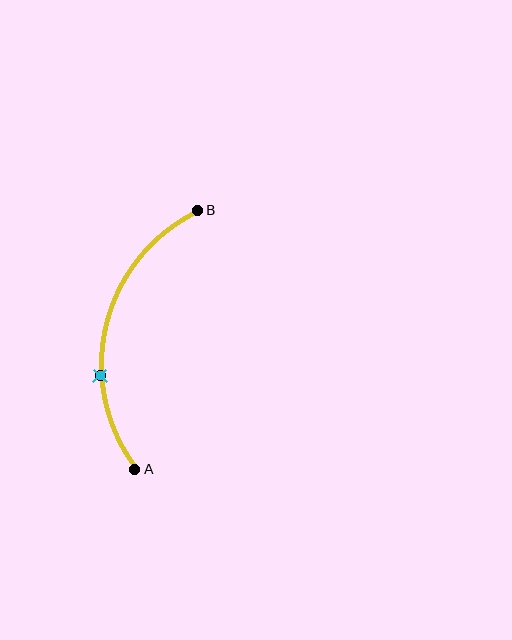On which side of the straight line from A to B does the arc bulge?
The arc bulges to the left of the straight line connecting A and B.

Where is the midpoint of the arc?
The arc midpoint is the point on the curve farthest from the straight line joining A and B. It sits to the left of that line.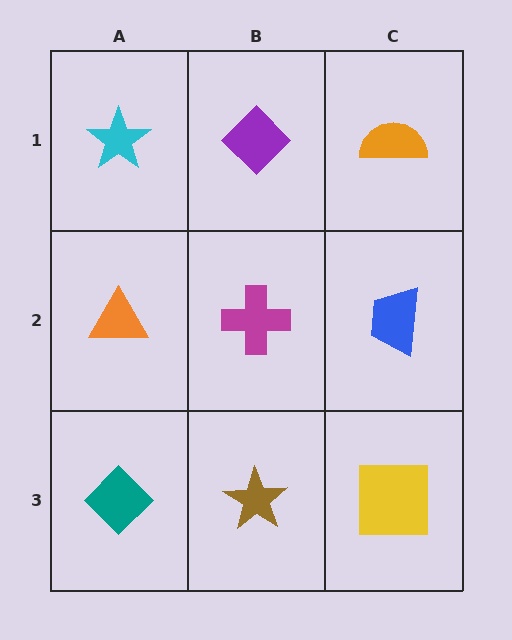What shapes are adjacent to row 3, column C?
A blue trapezoid (row 2, column C), a brown star (row 3, column B).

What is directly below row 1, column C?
A blue trapezoid.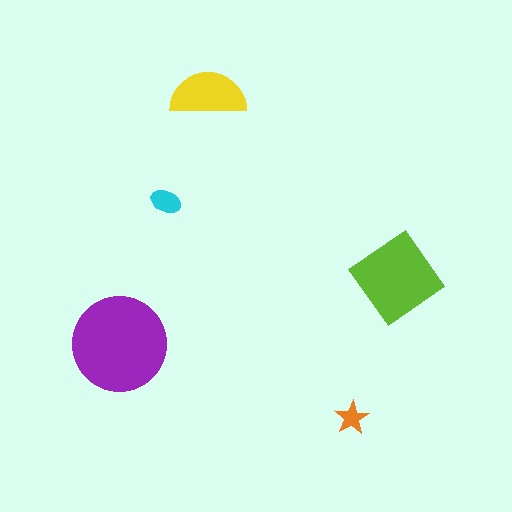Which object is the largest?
The purple circle.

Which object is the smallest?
The orange star.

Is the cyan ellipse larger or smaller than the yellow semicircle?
Smaller.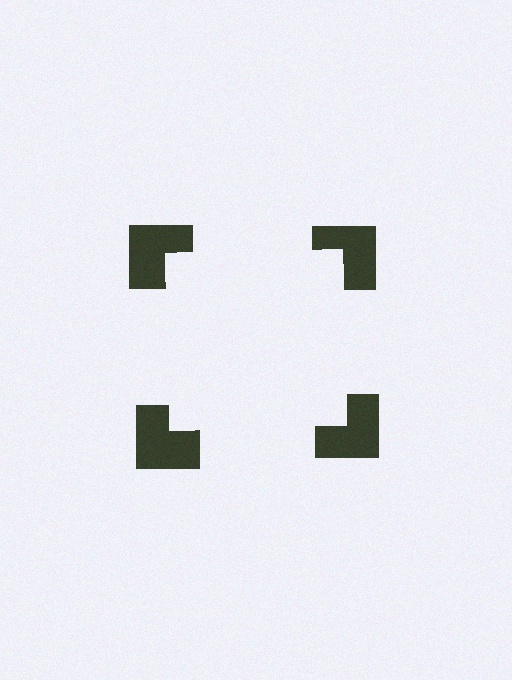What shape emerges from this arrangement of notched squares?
An illusory square — its edges are inferred from the aligned wedge cuts in the notched squares, not physically drawn.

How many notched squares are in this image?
There are 4 — one at each vertex of the illusory square.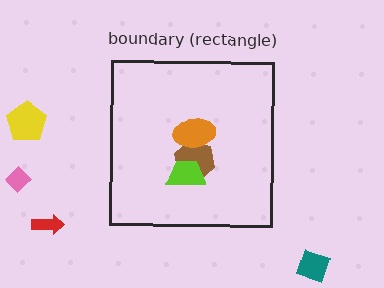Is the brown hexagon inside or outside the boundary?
Inside.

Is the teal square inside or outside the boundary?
Outside.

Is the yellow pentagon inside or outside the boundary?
Outside.